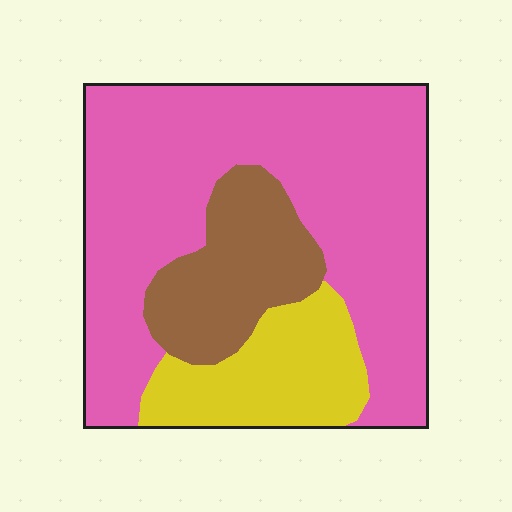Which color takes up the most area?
Pink, at roughly 65%.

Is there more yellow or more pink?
Pink.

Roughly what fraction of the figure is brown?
Brown takes up between a sixth and a third of the figure.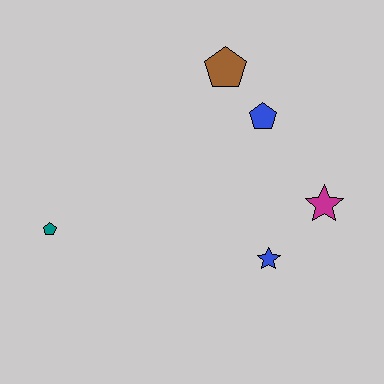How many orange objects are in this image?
There are no orange objects.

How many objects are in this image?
There are 5 objects.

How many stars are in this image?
There are 2 stars.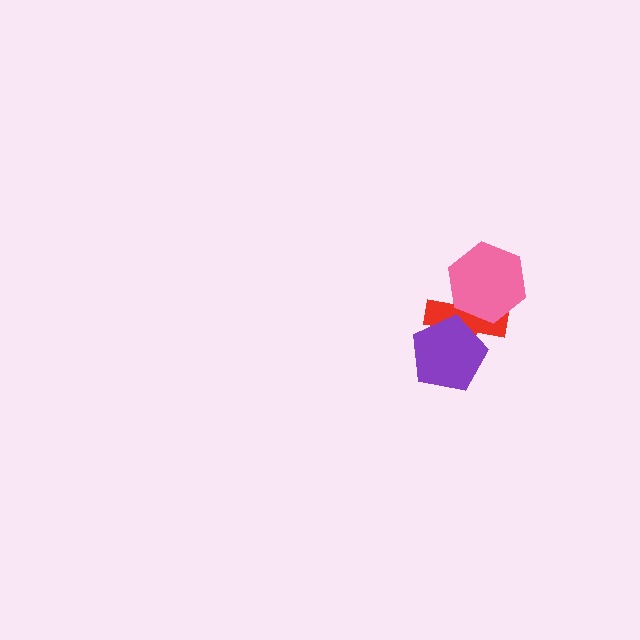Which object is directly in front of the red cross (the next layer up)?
The purple pentagon is directly in front of the red cross.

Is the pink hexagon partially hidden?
No, no other shape covers it.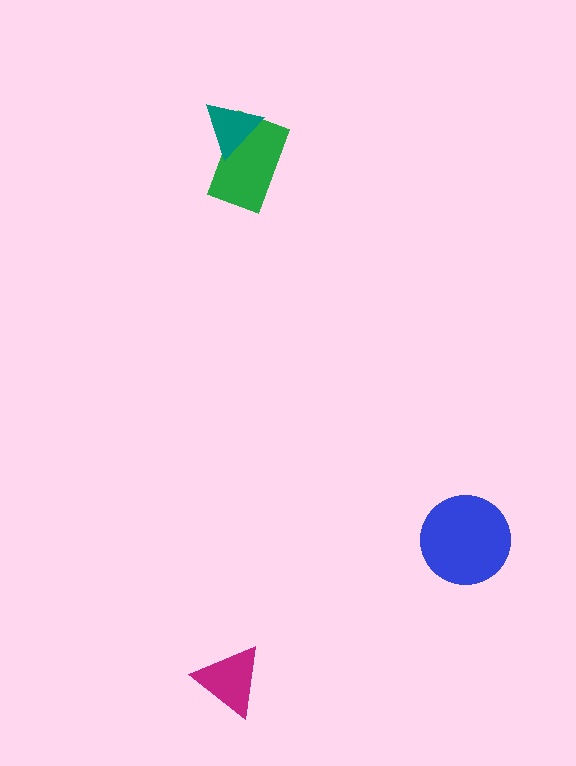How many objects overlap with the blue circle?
0 objects overlap with the blue circle.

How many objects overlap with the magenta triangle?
0 objects overlap with the magenta triangle.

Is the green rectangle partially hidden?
Yes, it is partially covered by another shape.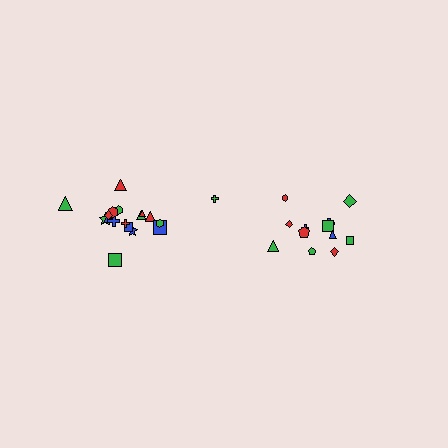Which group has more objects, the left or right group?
The left group.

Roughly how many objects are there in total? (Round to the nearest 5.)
Roughly 30 objects in total.